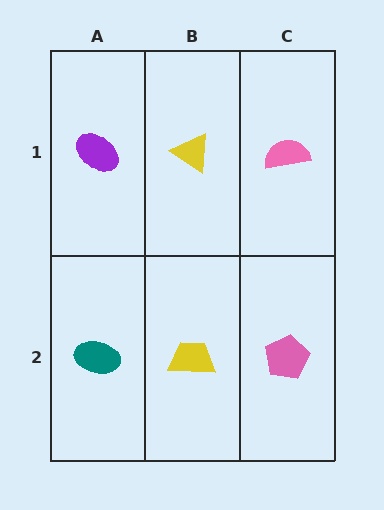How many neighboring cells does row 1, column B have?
3.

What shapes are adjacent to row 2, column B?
A yellow triangle (row 1, column B), a teal ellipse (row 2, column A), a pink pentagon (row 2, column C).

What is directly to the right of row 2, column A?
A yellow trapezoid.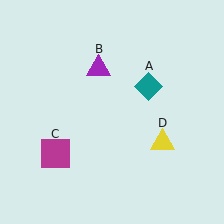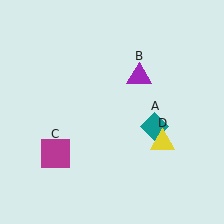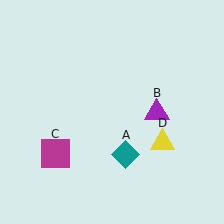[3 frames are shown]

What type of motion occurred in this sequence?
The teal diamond (object A), purple triangle (object B) rotated clockwise around the center of the scene.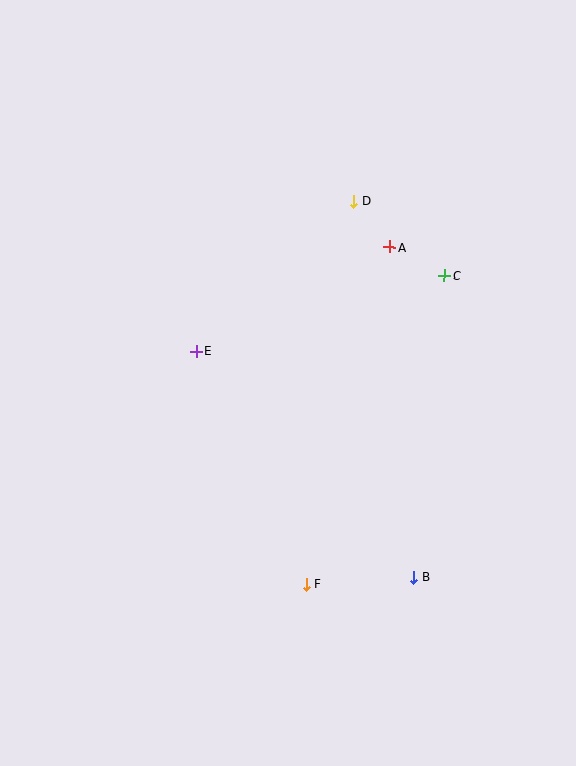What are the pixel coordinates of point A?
Point A is at (390, 247).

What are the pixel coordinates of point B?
Point B is at (414, 577).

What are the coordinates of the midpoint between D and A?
The midpoint between D and A is at (372, 224).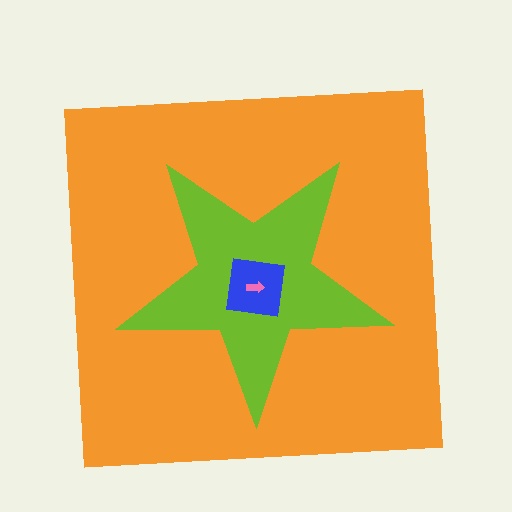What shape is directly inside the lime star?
The blue square.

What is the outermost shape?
The orange square.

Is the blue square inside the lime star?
Yes.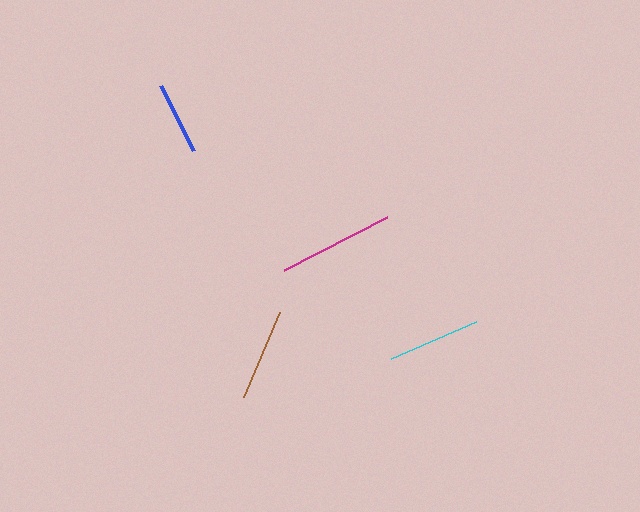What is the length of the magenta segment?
The magenta segment is approximately 116 pixels long.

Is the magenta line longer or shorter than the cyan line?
The magenta line is longer than the cyan line.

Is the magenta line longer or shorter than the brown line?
The magenta line is longer than the brown line.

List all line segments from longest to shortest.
From longest to shortest: magenta, brown, cyan, blue.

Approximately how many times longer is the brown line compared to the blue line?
The brown line is approximately 1.3 times the length of the blue line.